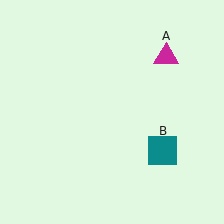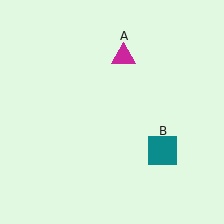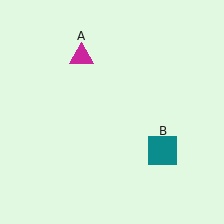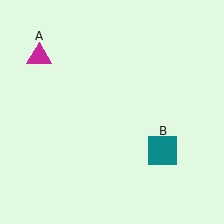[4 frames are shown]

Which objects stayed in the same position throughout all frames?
Teal square (object B) remained stationary.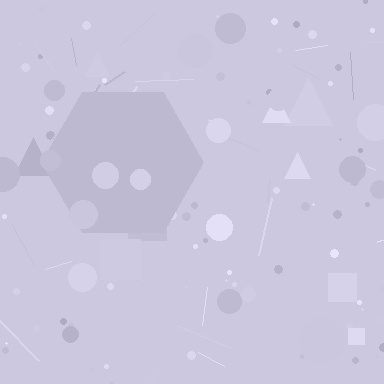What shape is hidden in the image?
A hexagon is hidden in the image.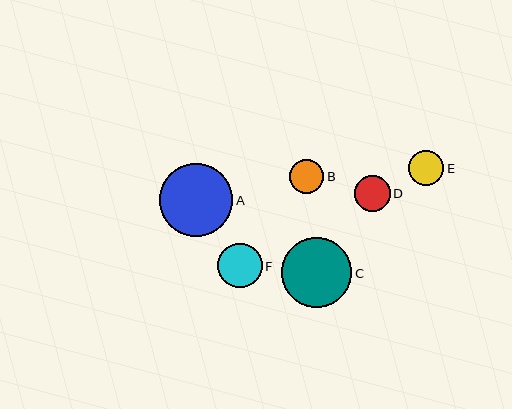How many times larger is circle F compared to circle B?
Circle F is approximately 1.3 times the size of circle B.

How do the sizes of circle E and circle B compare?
Circle E and circle B are approximately the same size.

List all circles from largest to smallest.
From largest to smallest: A, C, F, E, D, B.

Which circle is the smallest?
Circle B is the smallest with a size of approximately 35 pixels.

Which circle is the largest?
Circle A is the largest with a size of approximately 73 pixels.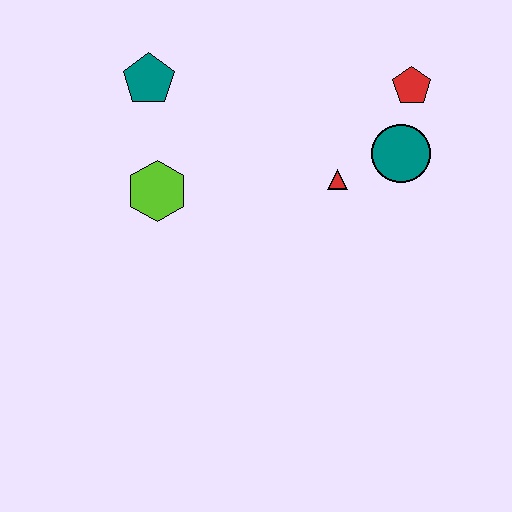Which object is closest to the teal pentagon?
The lime hexagon is closest to the teal pentagon.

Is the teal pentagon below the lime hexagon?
No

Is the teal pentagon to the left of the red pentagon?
Yes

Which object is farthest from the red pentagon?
The lime hexagon is farthest from the red pentagon.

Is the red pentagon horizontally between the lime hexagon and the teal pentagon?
No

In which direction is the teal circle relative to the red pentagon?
The teal circle is below the red pentagon.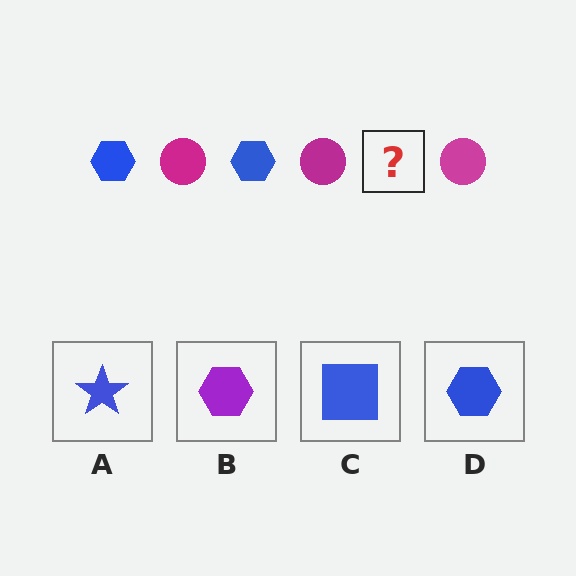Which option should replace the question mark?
Option D.